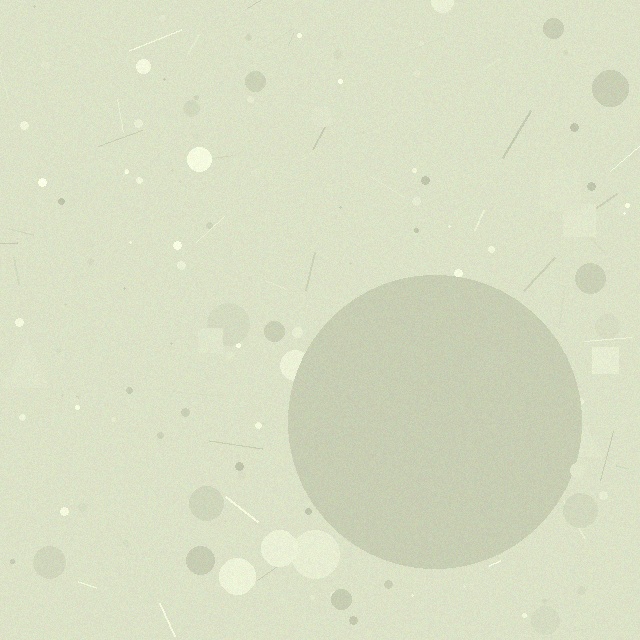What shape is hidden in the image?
A circle is hidden in the image.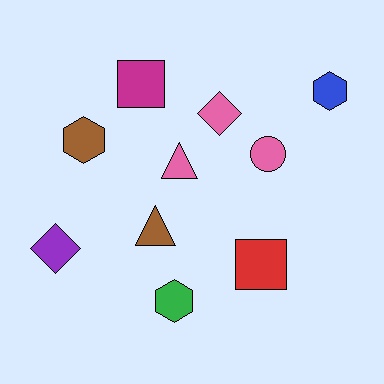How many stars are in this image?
There are no stars.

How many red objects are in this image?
There is 1 red object.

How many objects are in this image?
There are 10 objects.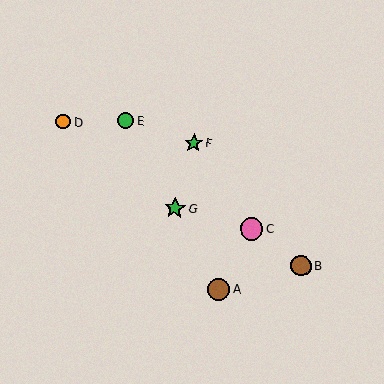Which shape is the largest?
The pink circle (labeled C) is the largest.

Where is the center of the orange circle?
The center of the orange circle is at (63, 122).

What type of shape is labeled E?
Shape E is a green circle.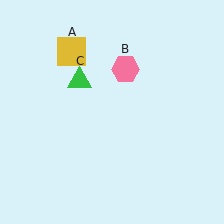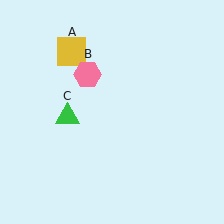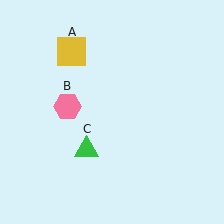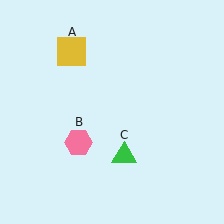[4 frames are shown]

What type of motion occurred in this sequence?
The pink hexagon (object B), green triangle (object C) rotated counterclockwise around the center of the scene.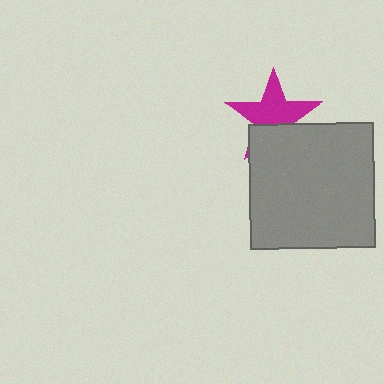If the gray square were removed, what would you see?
You would see the complete magenta star.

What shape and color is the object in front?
The object in front is a gray square.